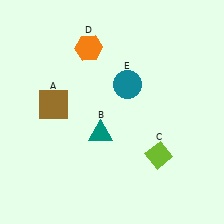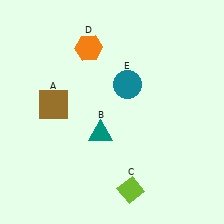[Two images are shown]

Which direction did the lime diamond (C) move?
The lime diamond (C) moved down.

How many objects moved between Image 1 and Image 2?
1 object moved between the two images.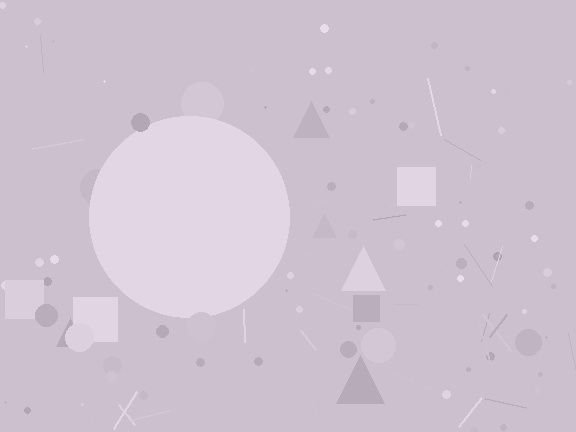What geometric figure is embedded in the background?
A circle is embedded in the background.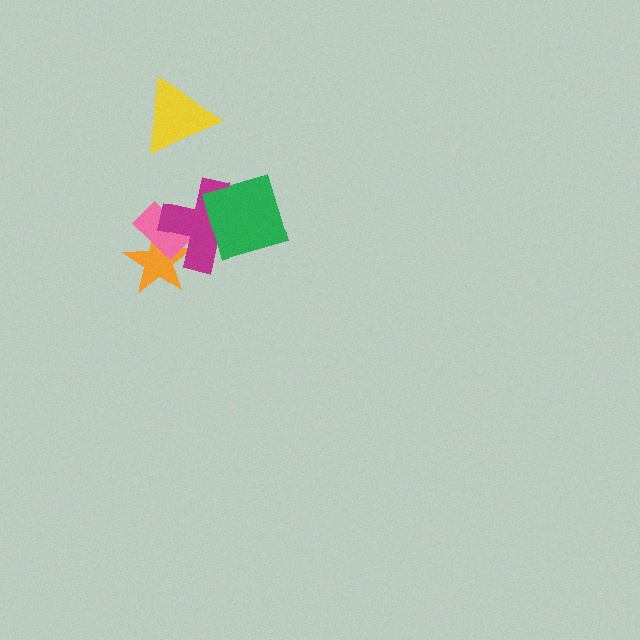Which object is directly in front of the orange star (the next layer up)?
The pink rectangle is directly in front of the orange star.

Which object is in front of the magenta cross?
The green diamond is in front of the magenta cross.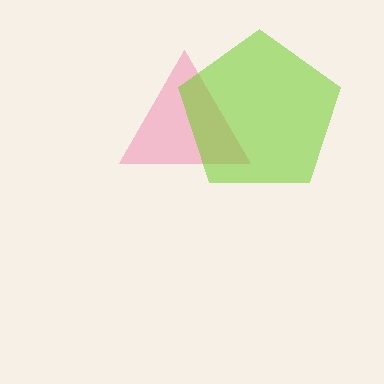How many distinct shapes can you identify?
There are 2 distinct shapes: a pink triangle, a lime pentagon.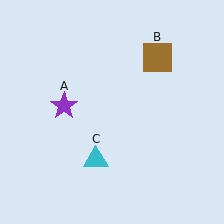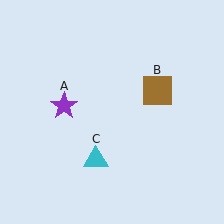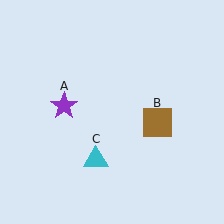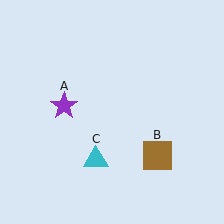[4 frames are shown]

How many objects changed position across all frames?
1 object changed position: brown square (object B).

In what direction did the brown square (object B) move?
The brown square (object B) moved down.